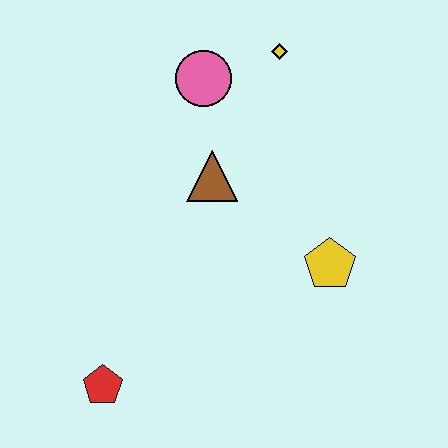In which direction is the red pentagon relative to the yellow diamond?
The red pentagon is below the yellow diamond.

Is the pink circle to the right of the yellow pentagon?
No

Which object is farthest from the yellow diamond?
The red pentagon is farthest from the yellow diamond.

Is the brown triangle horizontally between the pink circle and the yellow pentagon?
Yes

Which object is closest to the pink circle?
The yellow diamond is closest to the pink circle.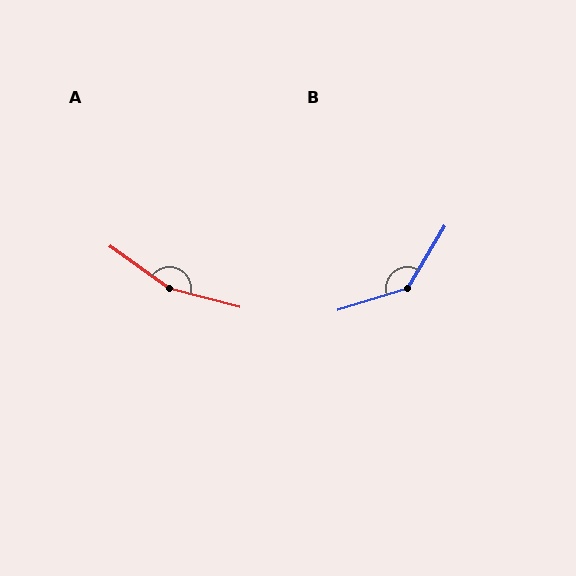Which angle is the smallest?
B, at approximately 138 degrees.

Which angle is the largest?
A, at approximately 159 degrees.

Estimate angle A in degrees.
Approximately 159 degrees.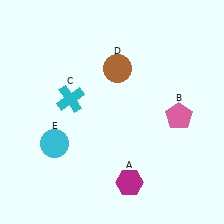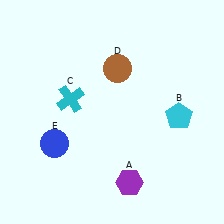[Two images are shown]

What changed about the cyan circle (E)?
In Image 1, E is cyan. In Image 2, it changed to blue.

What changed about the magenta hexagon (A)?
In Image 1, A is magenta. In Image 2, it changed to purple.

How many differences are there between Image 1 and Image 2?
There are 3 differences between the two images.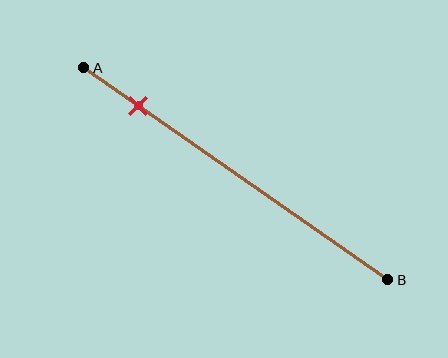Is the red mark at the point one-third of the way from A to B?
No, the mark is at about 20% from A, not at the 33% one-third point.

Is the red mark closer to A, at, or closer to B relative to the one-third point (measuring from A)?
The red mark is closer to point A than the one-third point of segment AB.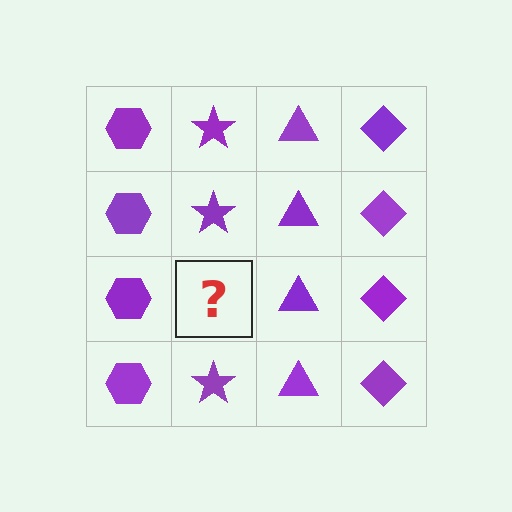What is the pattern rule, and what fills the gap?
The rule is that each column has a consistent shape. The gap should be filled with a purple star.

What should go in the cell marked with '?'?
The missing cell should contain a purple star.